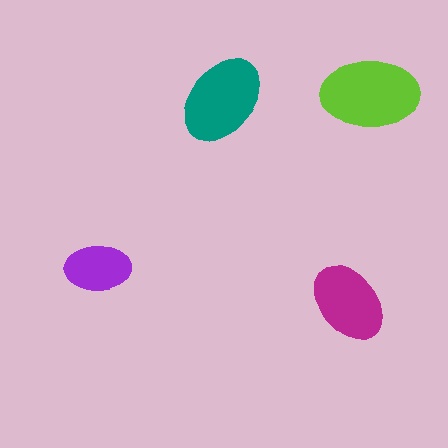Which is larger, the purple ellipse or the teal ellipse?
The teal one.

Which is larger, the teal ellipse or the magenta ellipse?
The teal one.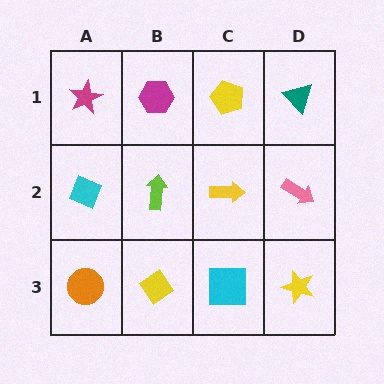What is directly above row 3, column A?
A cyan diamond.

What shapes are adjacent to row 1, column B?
A lime arrow (row 2, column B), a magenta star (row 1, column A), a yellow pentagon (row 1, column C).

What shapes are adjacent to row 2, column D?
A teal triangle (row 1, column D), a yellow star (row 3, column D), a yellow arrow (row 2, column C).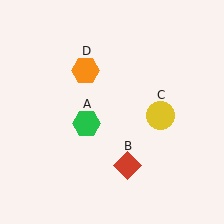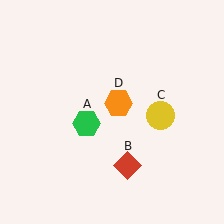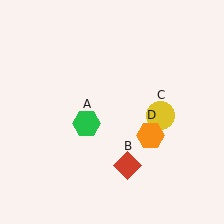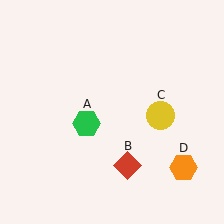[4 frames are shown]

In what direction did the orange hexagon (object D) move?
The orange hexagon (object D) moved down and to the right.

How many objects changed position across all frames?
1 object changed position: orange hexagon (object D).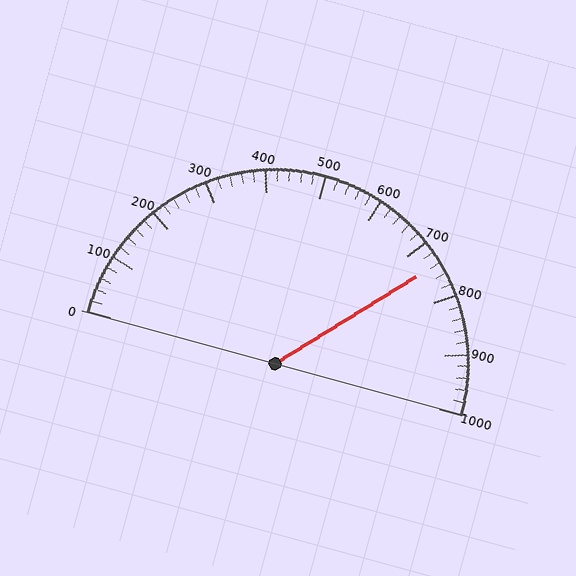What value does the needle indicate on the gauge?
The needle indicates approximately 740.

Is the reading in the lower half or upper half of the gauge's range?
The reading is in the upper half of the range (0 to 1000).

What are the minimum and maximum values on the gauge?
The gauge ranges from 0 to 1000.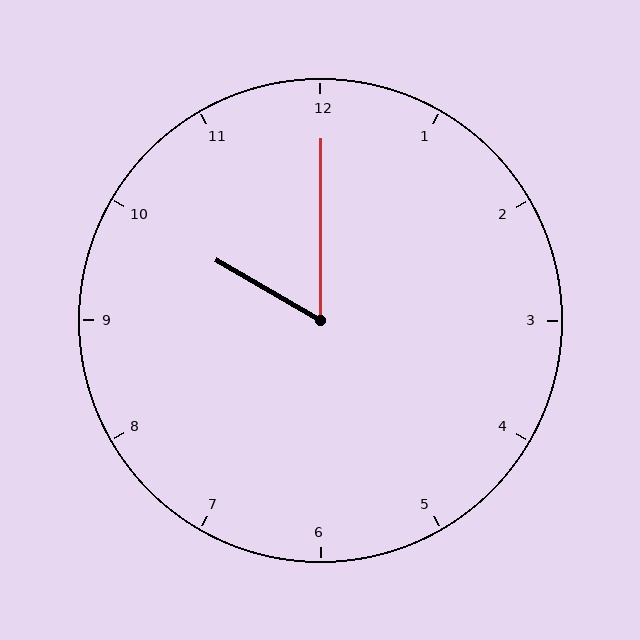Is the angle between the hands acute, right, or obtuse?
It is acute.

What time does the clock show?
10:00.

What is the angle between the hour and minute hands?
Approximately 60 degrees.